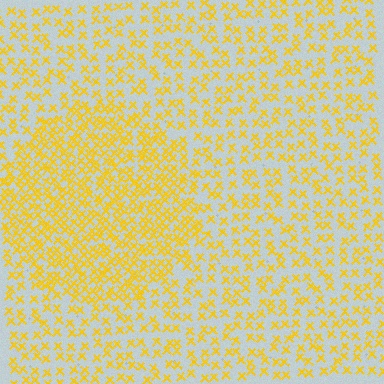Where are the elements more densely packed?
The elements are more densely packed inside the circle boundary.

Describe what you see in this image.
The image contains small yellow elements arranged at two different densities. A circle-shaped region is visible where the elements are more densely packed than the surrounding area.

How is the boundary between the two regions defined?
The boundary is defined by a change in element density (approximately 2.0x ratio). All elements are the same color, size, and shape.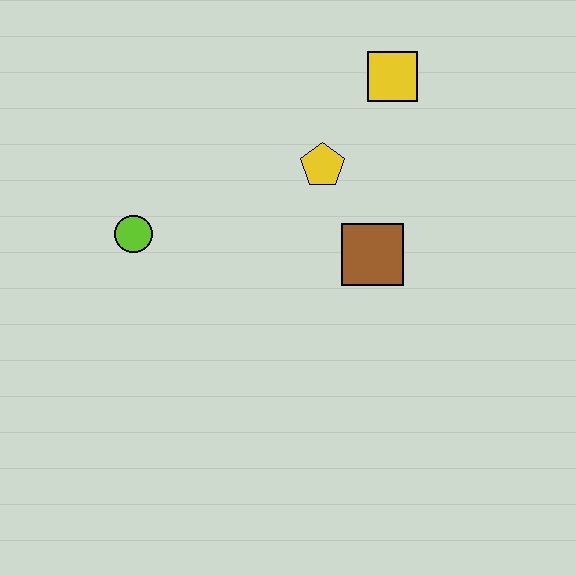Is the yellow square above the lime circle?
Yes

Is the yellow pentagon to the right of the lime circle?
Yes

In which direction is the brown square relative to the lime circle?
The brown square is to the right of the lime circle.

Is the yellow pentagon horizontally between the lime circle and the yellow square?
Yes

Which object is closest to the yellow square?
The yellow pentagon is closest to the yellow square.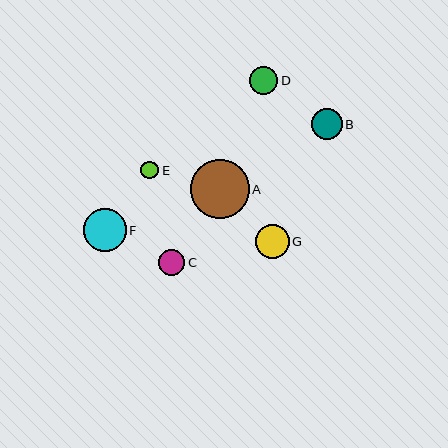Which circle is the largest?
Circle A is the largest with a size of approximately 59 pixels.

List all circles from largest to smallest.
From largest to smallest: A, F, G, B, D, C, E.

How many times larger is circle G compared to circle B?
Circle G is approximately 1.1 times the size of circle B.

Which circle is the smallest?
Circle E is the smallest with a size of approximately 18 pixels.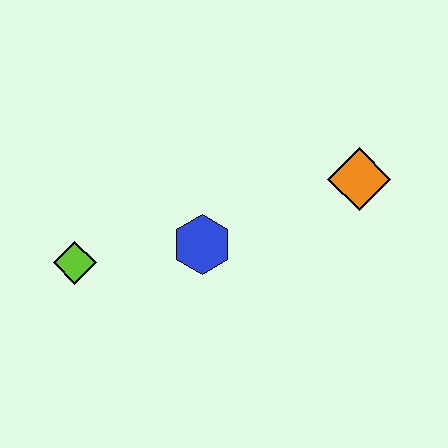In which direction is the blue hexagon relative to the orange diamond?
The blue hexagon is to the left of the orange diamond.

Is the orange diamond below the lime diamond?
No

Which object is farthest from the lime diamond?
The orange diamond is farthest from the lime diamond.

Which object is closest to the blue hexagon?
The lime diamond is closest to the blue hexagon.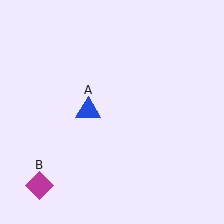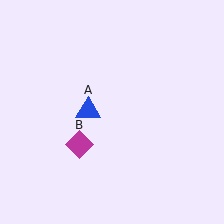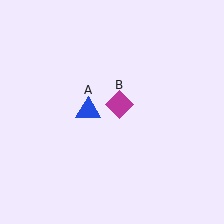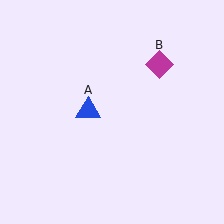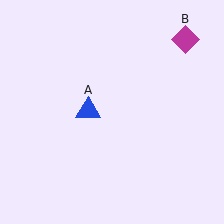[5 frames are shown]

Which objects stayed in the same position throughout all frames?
Blue triangle (object A) remained stationary.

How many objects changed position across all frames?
1 object changed position: magenta diamond (object B).